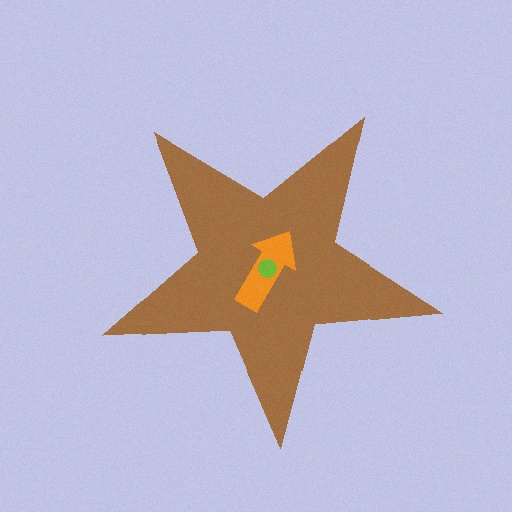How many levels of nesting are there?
3.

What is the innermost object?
The lime circle.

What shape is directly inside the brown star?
The orange arrow.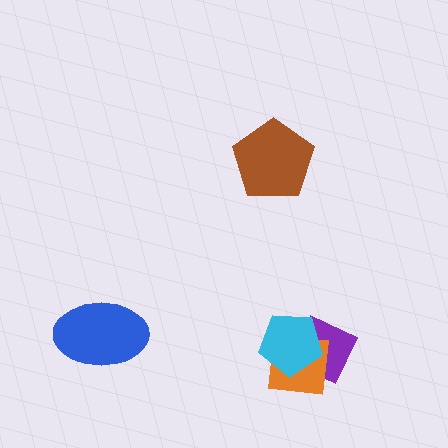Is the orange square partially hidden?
Yes, it is partially covered by another shape.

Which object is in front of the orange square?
The cyan pentagon is in front of the orange square.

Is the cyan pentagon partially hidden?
No, no other shape covers it.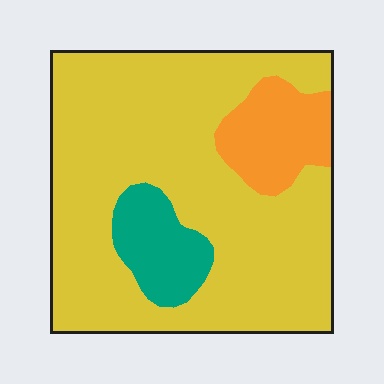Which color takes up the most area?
Yellow, at roughly 75%.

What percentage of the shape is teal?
Teal takes up about one tenth (1/10) of the shape.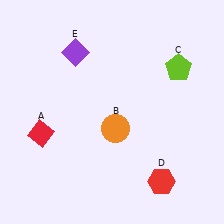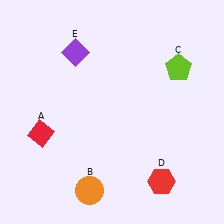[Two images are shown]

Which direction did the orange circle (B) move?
The orange circle (B) moved down.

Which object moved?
The orange circle (B) moved down.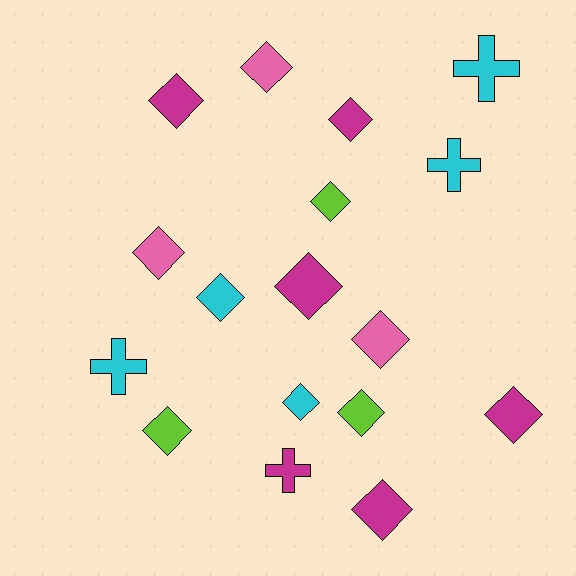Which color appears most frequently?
Magenta, with 6 objects.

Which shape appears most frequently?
Diamond, with 13 objects.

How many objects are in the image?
There are 17 objects.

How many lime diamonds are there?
There are 3 lime diamonds.